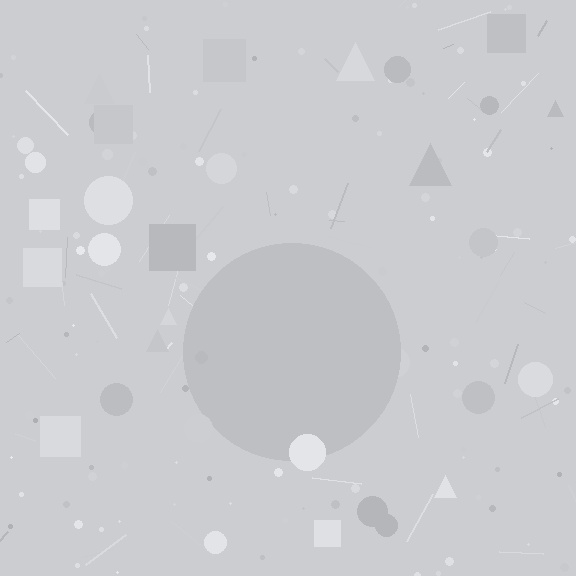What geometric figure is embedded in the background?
A circle is embedded in the background.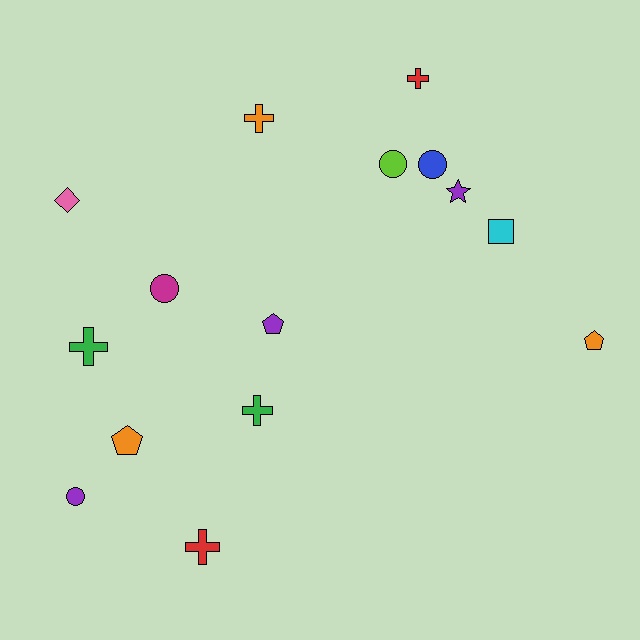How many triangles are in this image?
There are no triangles.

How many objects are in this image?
There are 15 objects.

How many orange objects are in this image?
There are 3 orange objects.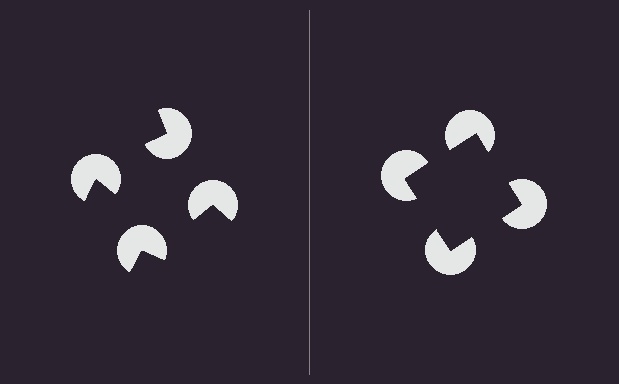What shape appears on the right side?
An illusory square.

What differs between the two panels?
The pac-man discs are positioned identically on both sides; only the wedge orientations differ. On the right they align to a square; on the left they are misaligned.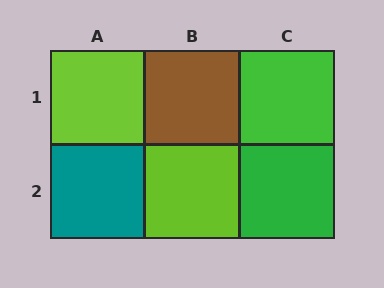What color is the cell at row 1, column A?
Lime.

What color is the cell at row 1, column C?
Green.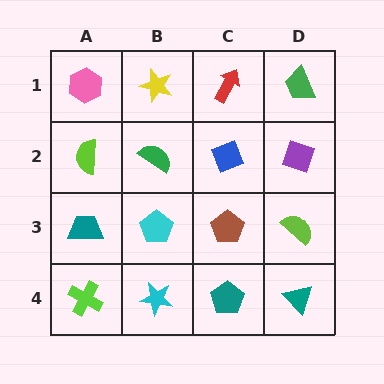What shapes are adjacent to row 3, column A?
A lime semicircle (row 2, column A), a lime cross (row 4, column A), a cyan pentagon (row 3, column B).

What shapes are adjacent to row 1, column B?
A green semicircle (row 2, column B), a pink hexagon (row 1, column A), a red arrow (row 1, column C).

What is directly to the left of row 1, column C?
A yellow star.